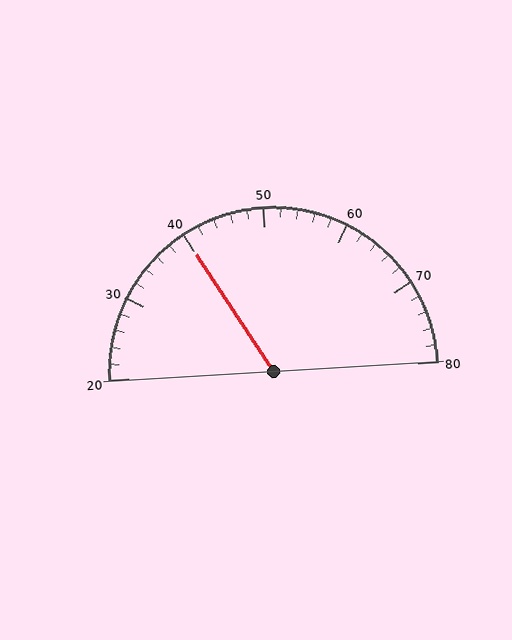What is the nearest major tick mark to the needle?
The nearest major tick mark is 40.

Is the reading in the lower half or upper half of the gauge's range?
The reading is in the lower half of the range (20 to 80).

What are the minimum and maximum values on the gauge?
The gauge ranges from 20 to 80.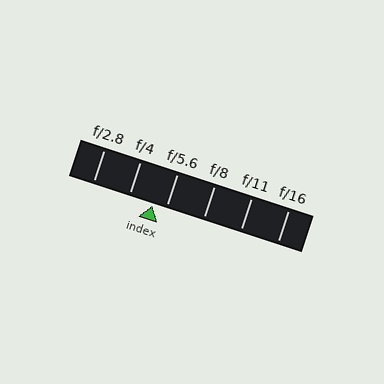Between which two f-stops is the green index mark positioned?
The index mark is between f/4 and f/5.6.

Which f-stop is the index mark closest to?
The index mark is closest to f/5.6.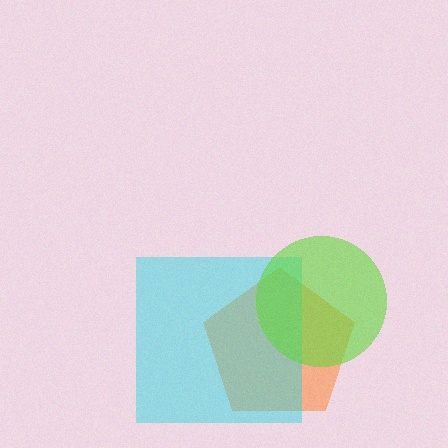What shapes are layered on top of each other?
The layered shapes are: an orange pentagon, a cyan square, a lime circle.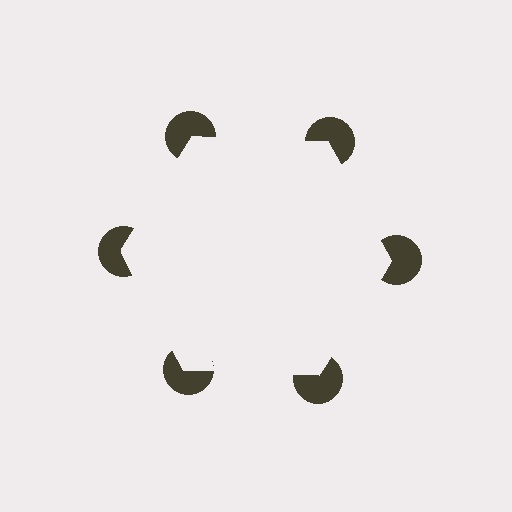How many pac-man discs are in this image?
There are 6 — one at each vertex of the illusory hexagon.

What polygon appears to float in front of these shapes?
An illusory hexagon — its edges are inferred from the aligned wedge cuts in the pac-man discs, not physically drawn.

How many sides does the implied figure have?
6 sides.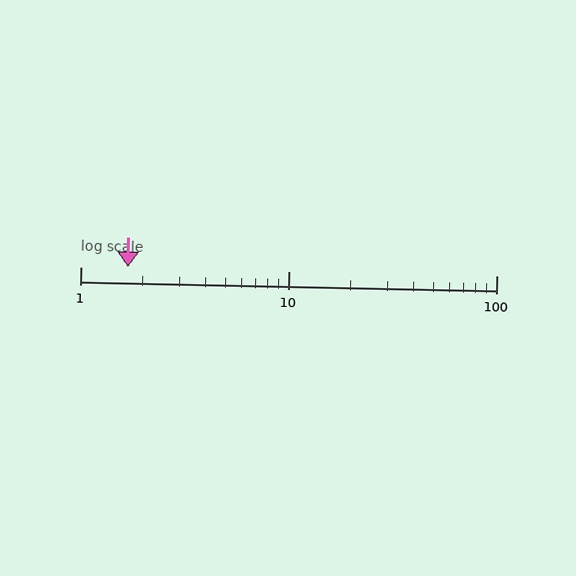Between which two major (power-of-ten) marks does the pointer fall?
The pointer is between 1 and 10.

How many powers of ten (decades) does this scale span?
The scale spans 2 decades, from 1 to 100.